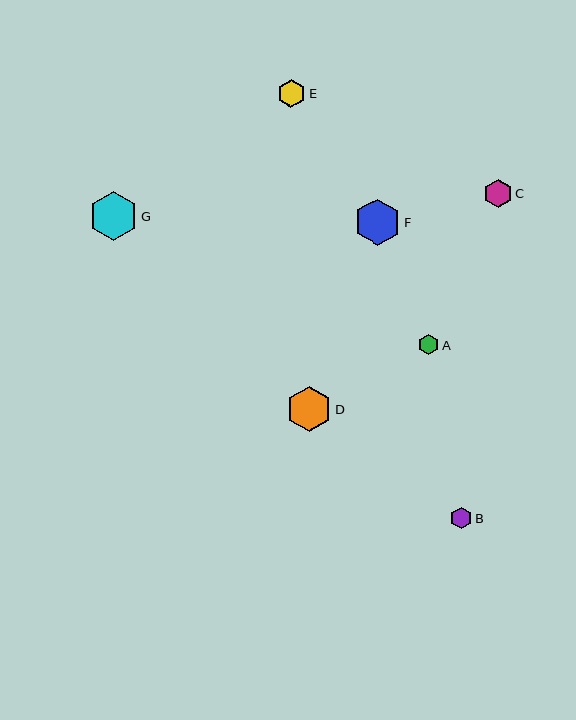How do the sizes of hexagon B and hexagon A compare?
Hexagon B and hexagon A are approximately the same size.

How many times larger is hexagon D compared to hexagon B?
Hexagon D is approximately 2.1 times the size of hexagon B.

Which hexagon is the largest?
Hexagon G is the largest with a size of approximately 49 pixels.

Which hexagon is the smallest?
Hexagon A is the smallest with a size of approximately 21 pixels.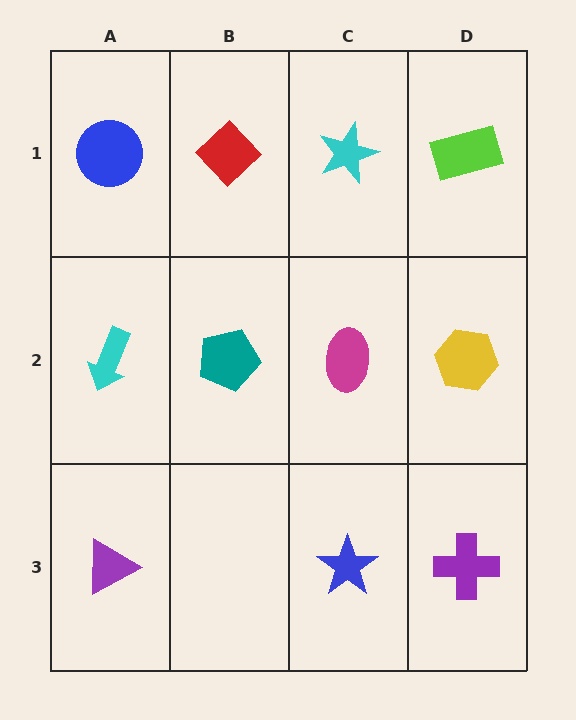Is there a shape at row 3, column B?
No, that cell is empty.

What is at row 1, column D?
A lime rectangle.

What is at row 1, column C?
A cyan star.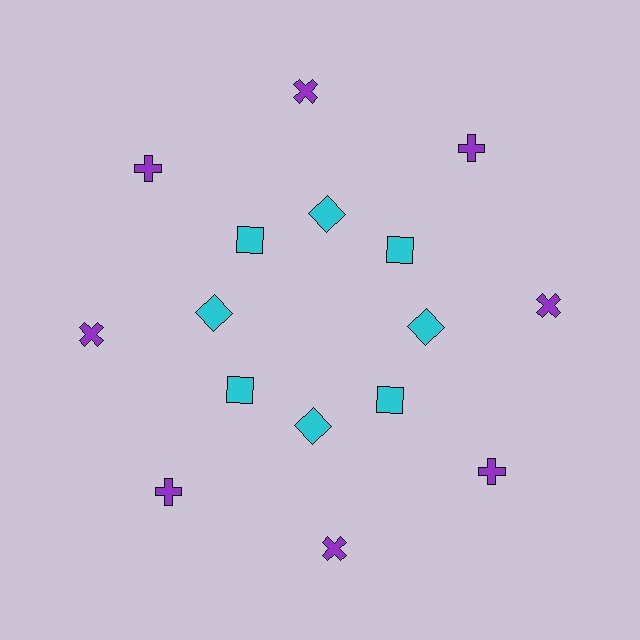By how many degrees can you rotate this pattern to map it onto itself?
The pattern maps onto itself every 45 degrees of rotation.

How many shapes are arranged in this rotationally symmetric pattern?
There are 16 shapes, arranged in 8 groups of 2.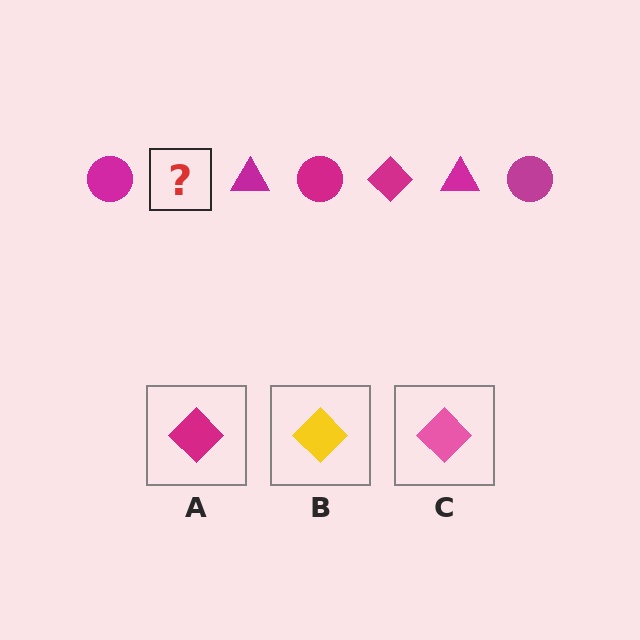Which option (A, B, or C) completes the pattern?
A.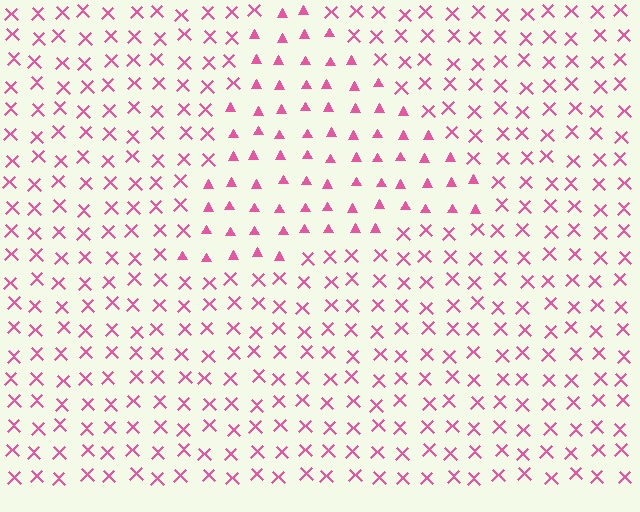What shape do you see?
I see a triangle.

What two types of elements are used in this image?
The image uses triangles inside the triangle region and X marks outside it.